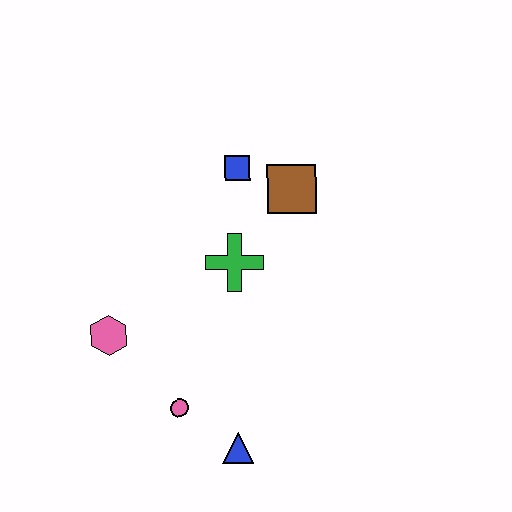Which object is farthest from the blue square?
The blue triangle is farthest from the blue square.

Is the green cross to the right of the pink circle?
Yes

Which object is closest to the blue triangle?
The pink circle is closest to the blue triangle.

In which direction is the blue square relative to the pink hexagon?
The blue square is above the pink hexagon.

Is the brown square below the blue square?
Yes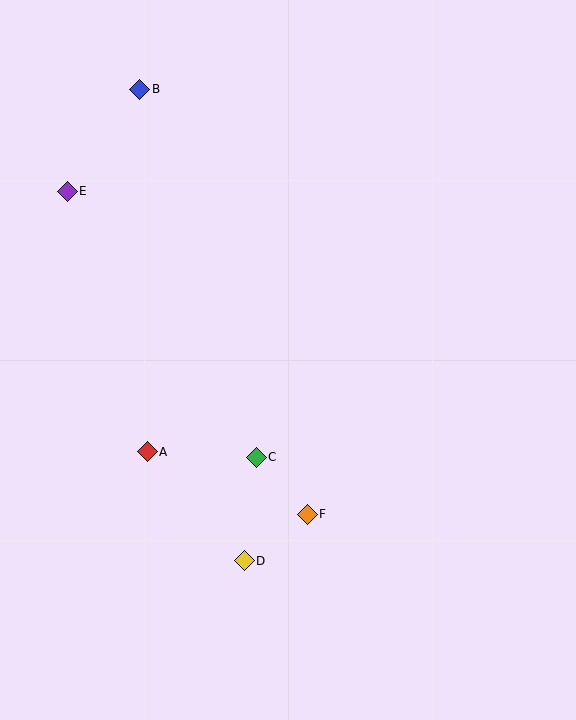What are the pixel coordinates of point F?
Point F is at (307, 514).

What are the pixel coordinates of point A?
Point A is at (147, 452).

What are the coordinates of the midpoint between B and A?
The midpoint between B and A is at (143, 270).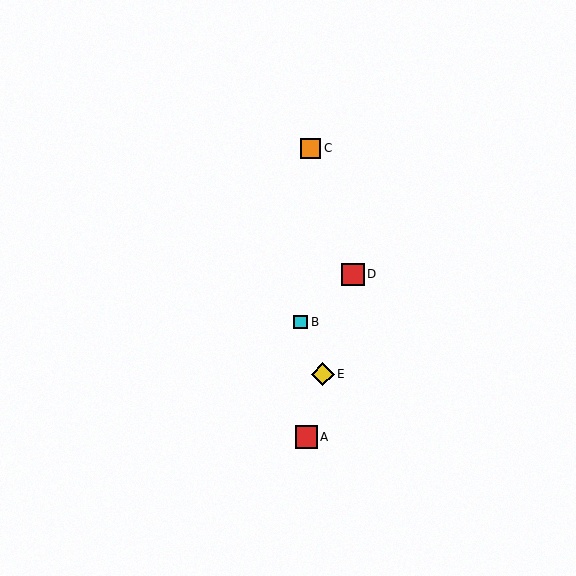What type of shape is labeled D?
Shape D is a red square.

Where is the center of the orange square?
The center of the orange square is at (311, 148).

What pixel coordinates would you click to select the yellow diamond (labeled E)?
Click at (323, 374) to select the yellow diamond E.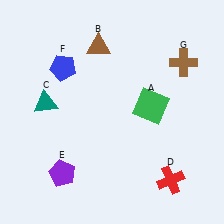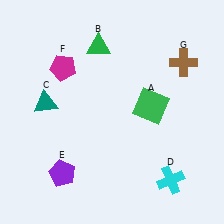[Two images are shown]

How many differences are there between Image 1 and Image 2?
There are 3 differences between the two images.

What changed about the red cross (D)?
In Image 1, D is red. In Image 2, it changed to cyan.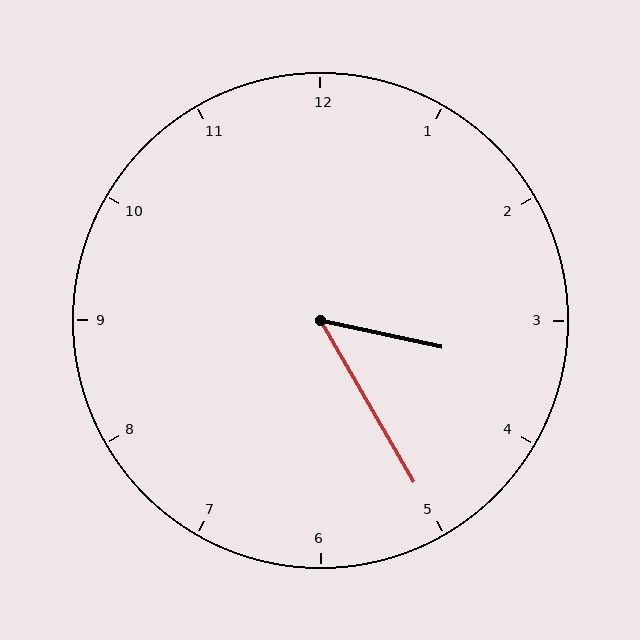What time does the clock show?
3:25.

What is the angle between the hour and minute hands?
Approximately 48 degrees.